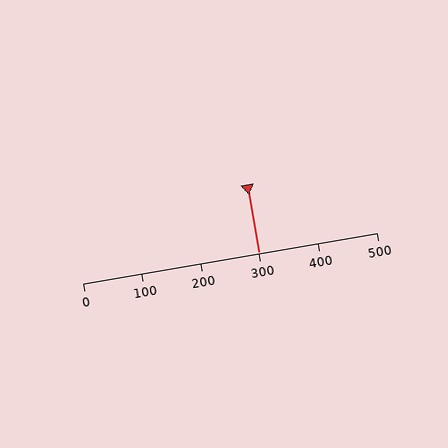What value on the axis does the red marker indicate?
The marker indicates approximately 300.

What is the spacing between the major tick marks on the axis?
The major ticks are spaced 100 apart.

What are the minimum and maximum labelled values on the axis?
The axis runs from 0 to 500.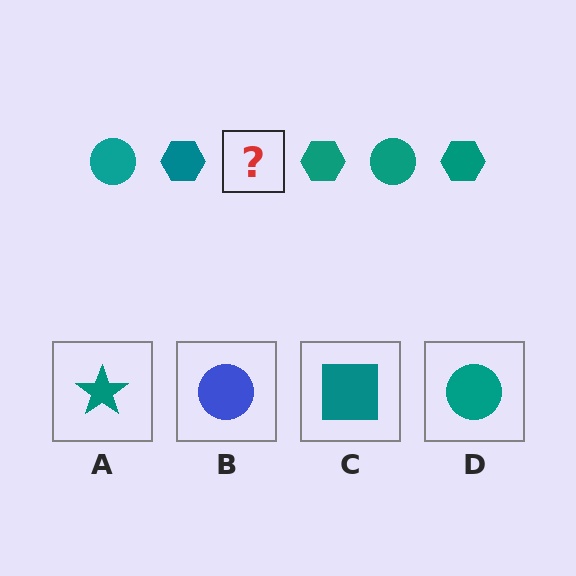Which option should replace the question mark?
Option D.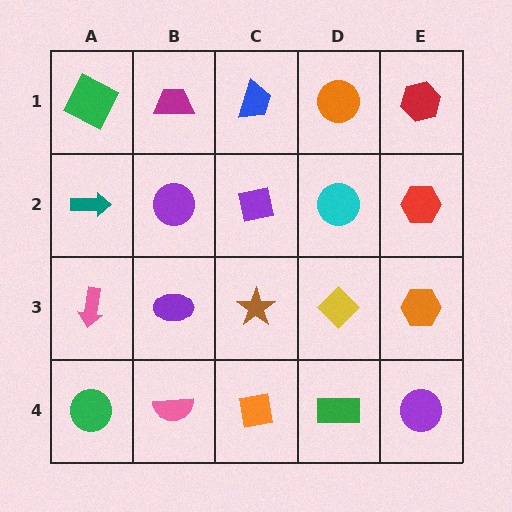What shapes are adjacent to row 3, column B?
A purple circle (row 2, column B), a pink semicircle (row 4, column B), a pink arrow (row 3, column A), a brown star (row 3, column C).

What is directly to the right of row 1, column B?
A blue trapezoid.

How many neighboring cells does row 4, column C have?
3.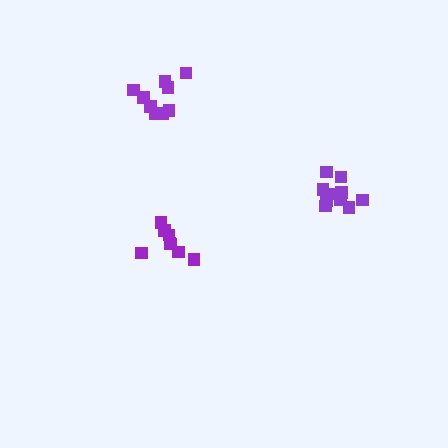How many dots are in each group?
Group 1: 8 dots, Group 2: 9 dots, Group 3: 12 dots (29 total).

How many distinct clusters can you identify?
There are 3 distinct clusters.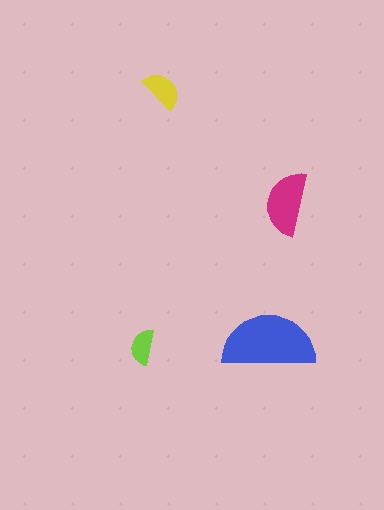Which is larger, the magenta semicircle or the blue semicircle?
The blue one.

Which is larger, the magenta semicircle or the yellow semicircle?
The magenta one.